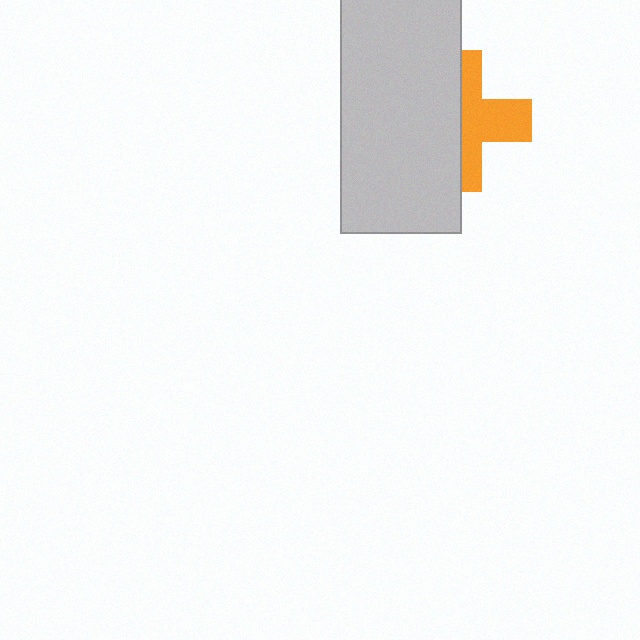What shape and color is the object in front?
The object in front is a light gray rectangle.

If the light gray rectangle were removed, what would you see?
You would see the complete orange cross.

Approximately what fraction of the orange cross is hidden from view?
Roughly 51% of the orange cross is hidden behind the light gray rectangle.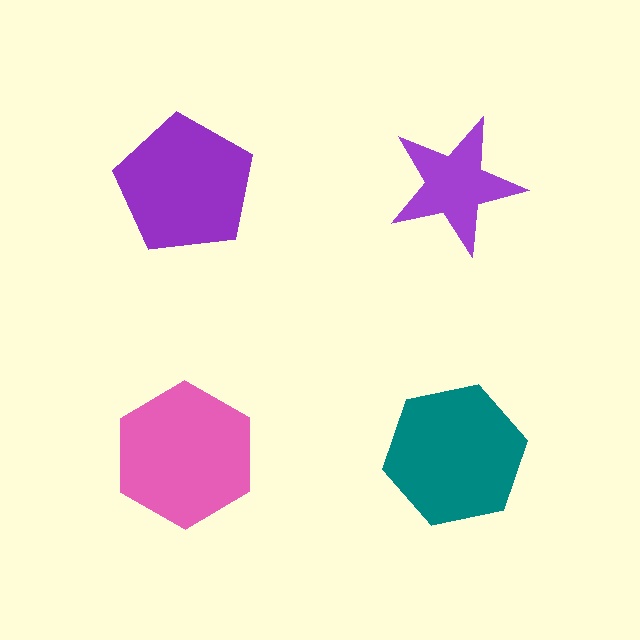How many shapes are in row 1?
2 shapes.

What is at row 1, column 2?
A purple star.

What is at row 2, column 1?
A pink hexagon.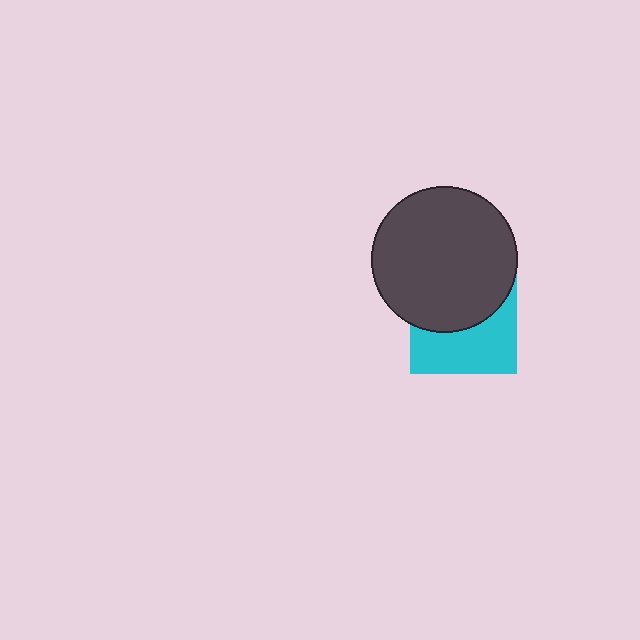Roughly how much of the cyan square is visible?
About half of it is visible (roughly 49%).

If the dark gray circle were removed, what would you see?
You would see the complete cyan square.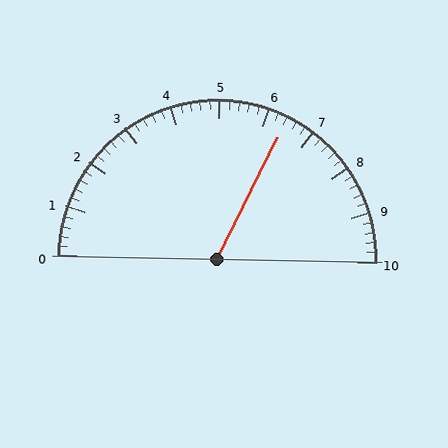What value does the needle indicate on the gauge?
The needle indicates approximately 6.4.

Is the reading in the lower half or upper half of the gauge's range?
The reading is in the upper half of the range (0 to 10).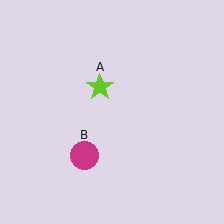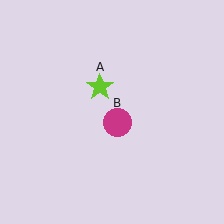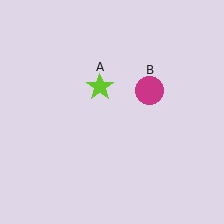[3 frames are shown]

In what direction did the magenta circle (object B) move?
The magenta circle (object B) moved up and to the right.